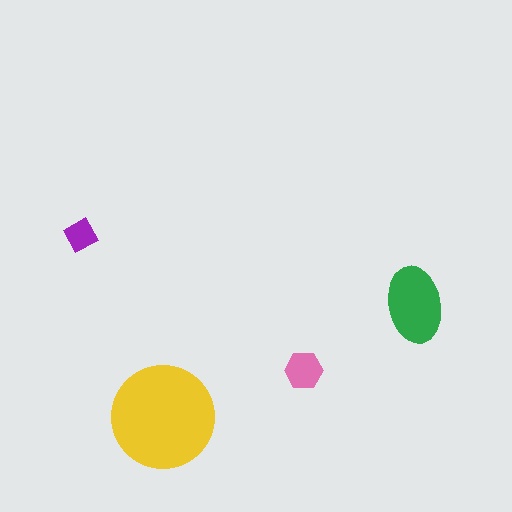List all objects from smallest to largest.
The purple diamond, the pink hexagon, the green ellipse, the yellow circle.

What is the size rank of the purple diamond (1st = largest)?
4th.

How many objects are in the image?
There are 4 objects in the image.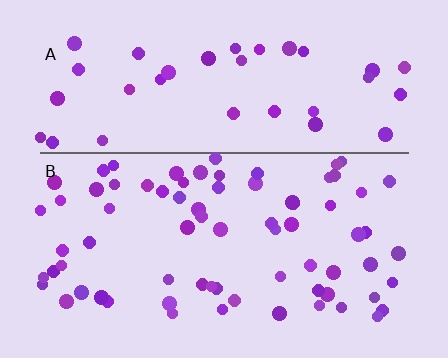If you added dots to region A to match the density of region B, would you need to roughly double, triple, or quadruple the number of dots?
Approximately double.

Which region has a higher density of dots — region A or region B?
B (the bottom).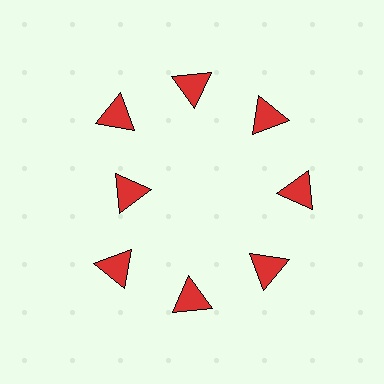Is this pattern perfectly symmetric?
No. The 8 red triangles are arranged in a ring, but one element near the 9 o'clock position is pulled inward toward the center, breaking the 8-fold rotational symmetry.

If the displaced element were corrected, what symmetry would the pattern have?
It would have 8-fold rotational symmetry — the pattern would map onto itself every 45 degrees.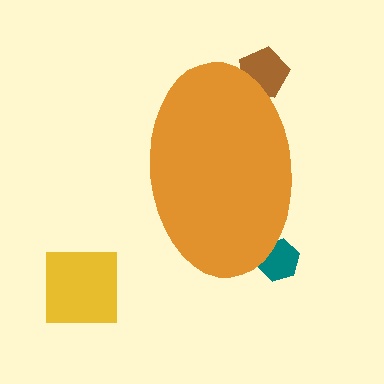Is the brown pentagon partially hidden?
Yes, the brown pentagon is partially hidden behind the orange ellipse.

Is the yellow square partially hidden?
No, the yellow square is fully visible.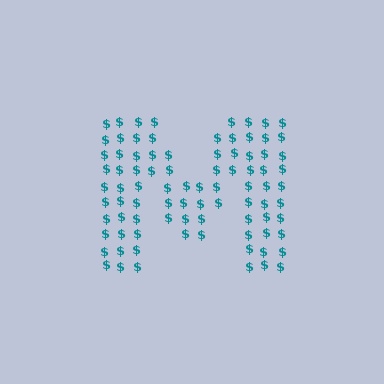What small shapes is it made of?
It is made of small dollar signs.